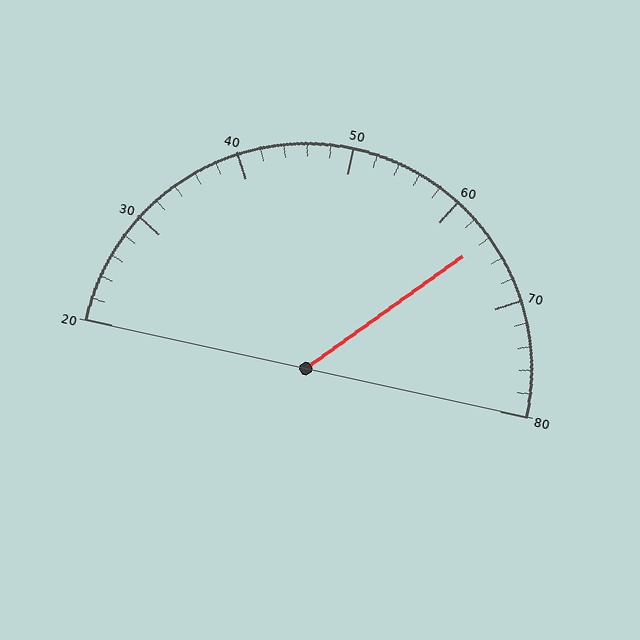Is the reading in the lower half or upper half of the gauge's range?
The reading is in the upper half of the range (20 to 80).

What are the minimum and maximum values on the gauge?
The gauge ranges from 20 to 80.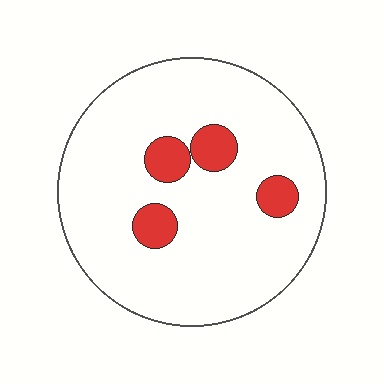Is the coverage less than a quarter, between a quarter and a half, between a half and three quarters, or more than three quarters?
Less than a quarter.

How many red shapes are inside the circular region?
4.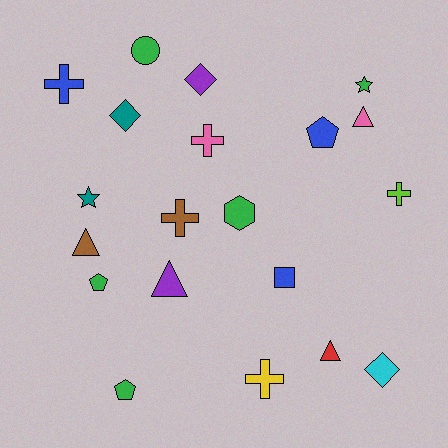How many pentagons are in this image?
There are 3 pentagons.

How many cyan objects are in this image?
There is 1 cyan object.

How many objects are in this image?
There are 20 objects.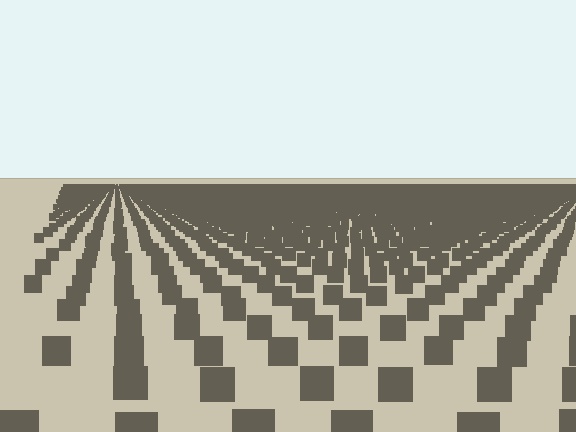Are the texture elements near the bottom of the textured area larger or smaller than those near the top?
Larger. Near the bottom, elements are closer to the viewer and appear at a bigger on-screen size.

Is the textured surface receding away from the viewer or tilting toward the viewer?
The surface is receding away from the viewer. Texture elements get smaller and denser toward the top.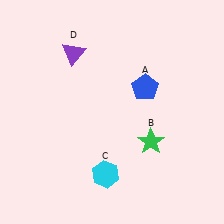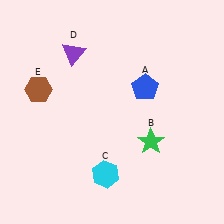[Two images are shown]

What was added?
A brown hexagon (E) was added in Image 2.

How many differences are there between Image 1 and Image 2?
There is 1 difference between the two images.